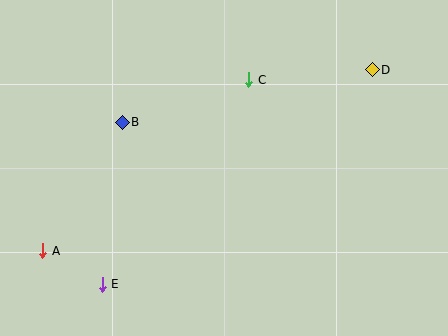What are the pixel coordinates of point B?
Point B is at (122, 122).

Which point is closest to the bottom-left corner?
Point A is closest to the bottom-left corner.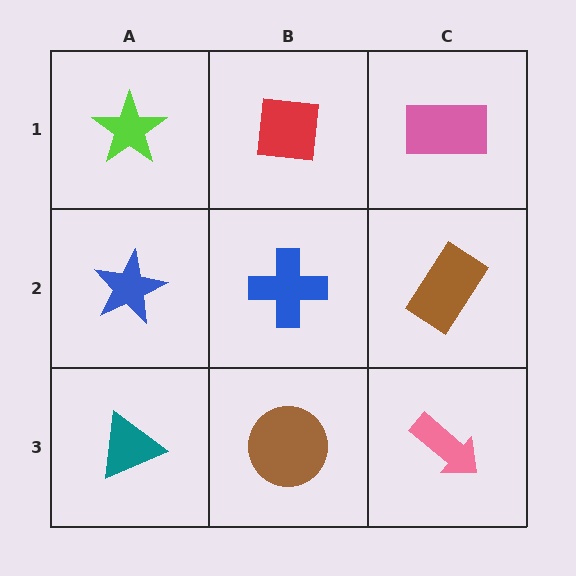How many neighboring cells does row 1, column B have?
3.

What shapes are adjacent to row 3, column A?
A blue star (row 2, column A), a brown circle (row 3, column B).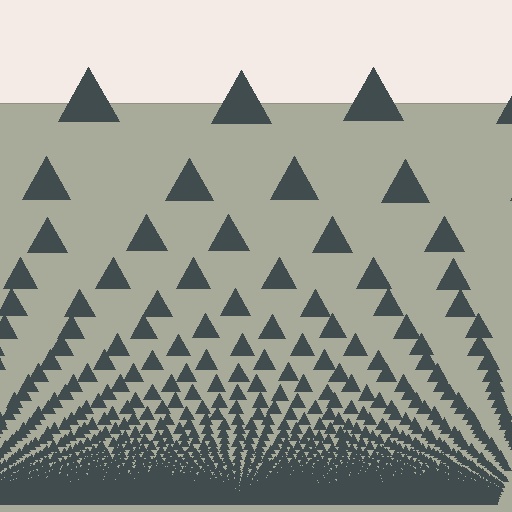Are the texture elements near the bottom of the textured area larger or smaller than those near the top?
Smaller. The gradient is inverted — elements near the bottom are smaller and denser.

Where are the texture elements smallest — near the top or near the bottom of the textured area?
Near the bottom.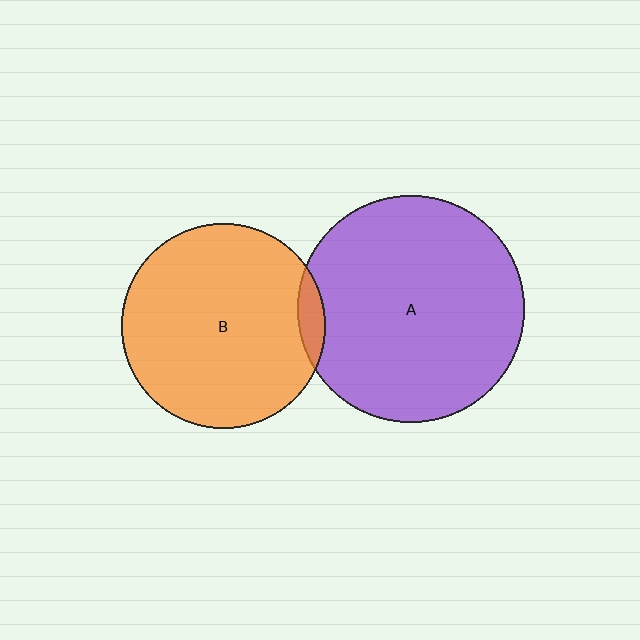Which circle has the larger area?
Circle A (purple).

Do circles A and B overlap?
Yes.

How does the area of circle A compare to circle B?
Approximately 1.2 times.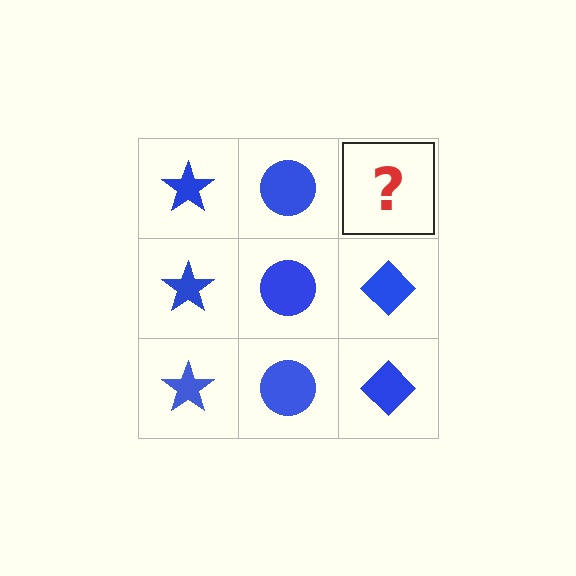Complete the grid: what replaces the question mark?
The question mark should be replaced with a blue diamond.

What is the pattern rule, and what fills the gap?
The rule is that each column has a consistent shape. The gap should be filled with a blue diamond.